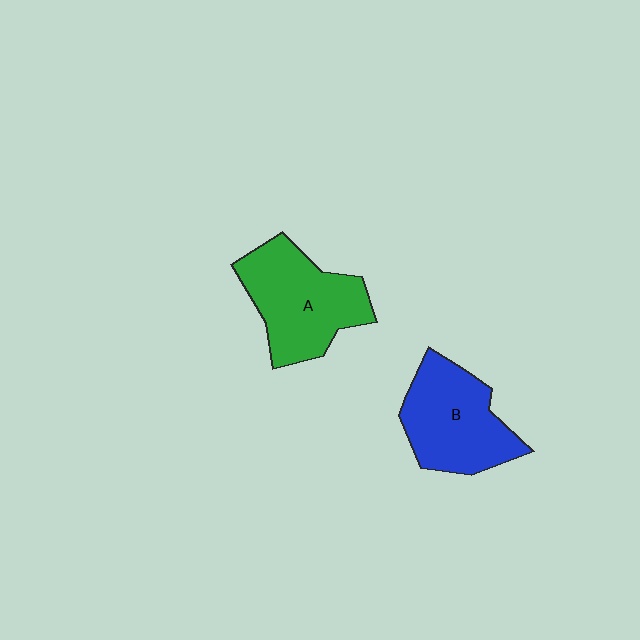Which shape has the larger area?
Shape A (green).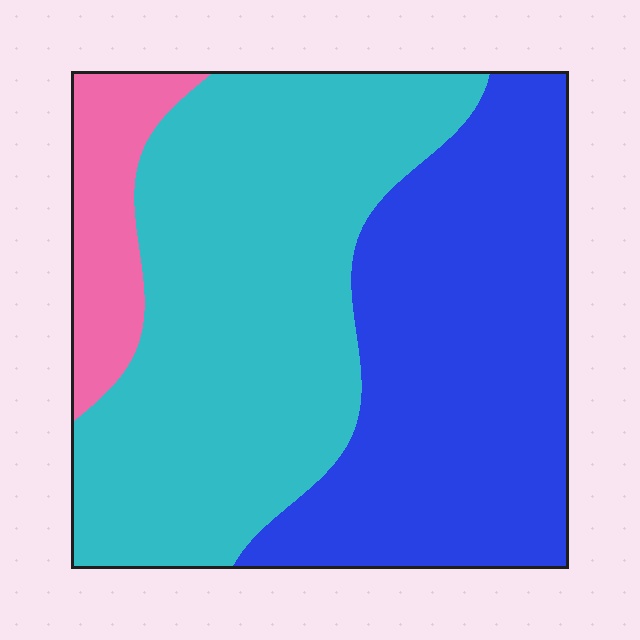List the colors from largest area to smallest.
From largest to smallest: cyan, blue, pink.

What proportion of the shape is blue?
Blue covers roughly 40% of the shape.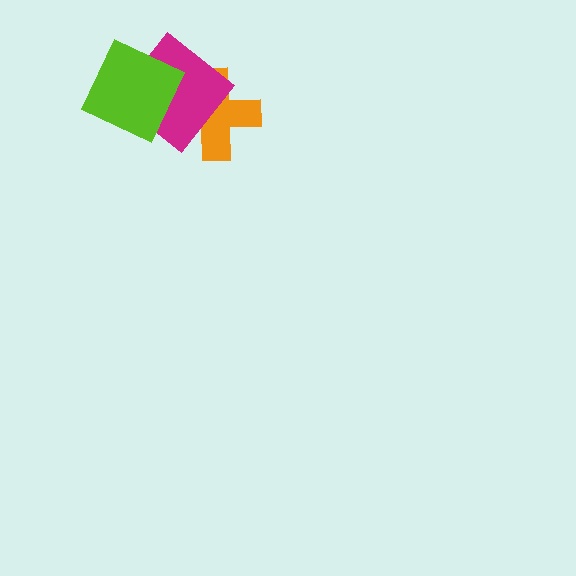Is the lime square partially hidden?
No, no other shape covers it.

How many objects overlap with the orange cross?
1 object overlaps with the orange cross.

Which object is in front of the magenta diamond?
The lime square is in front of the magenta diamond.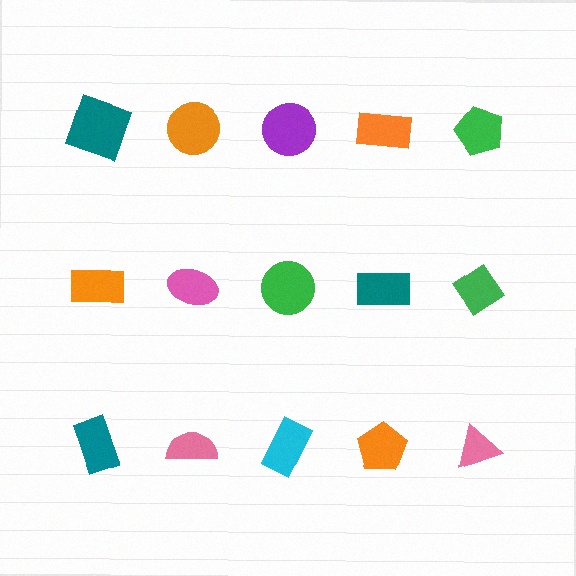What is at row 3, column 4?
An orange pentagon.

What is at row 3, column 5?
A pink triangle.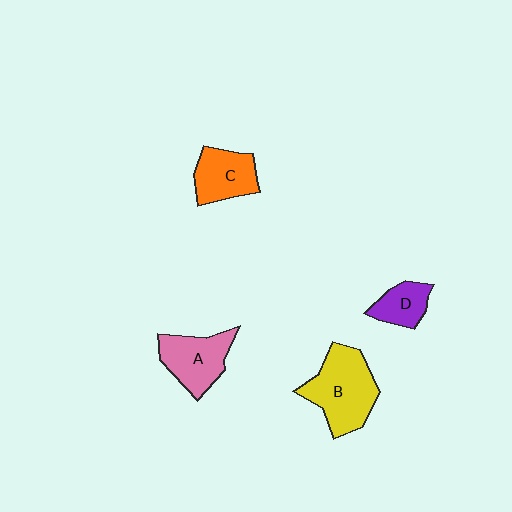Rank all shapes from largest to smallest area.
From largest to smallest: B (yellow), A (pink), C (orange), D (purple).